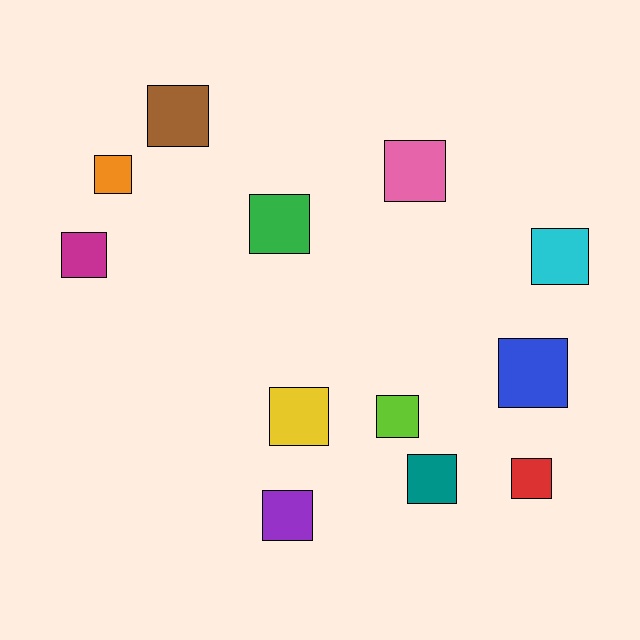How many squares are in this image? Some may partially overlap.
There are 12 squares.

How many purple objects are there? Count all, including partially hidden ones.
There is 1 purple object.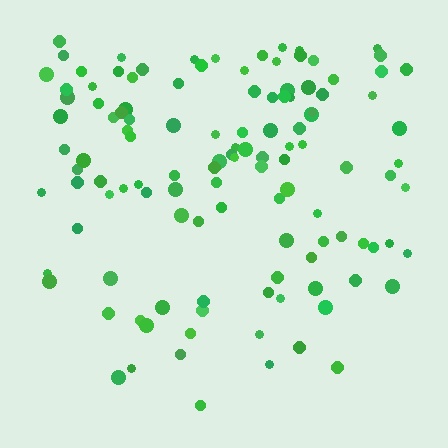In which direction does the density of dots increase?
From bottom to top, with the top side densest.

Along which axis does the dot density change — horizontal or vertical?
Vertical.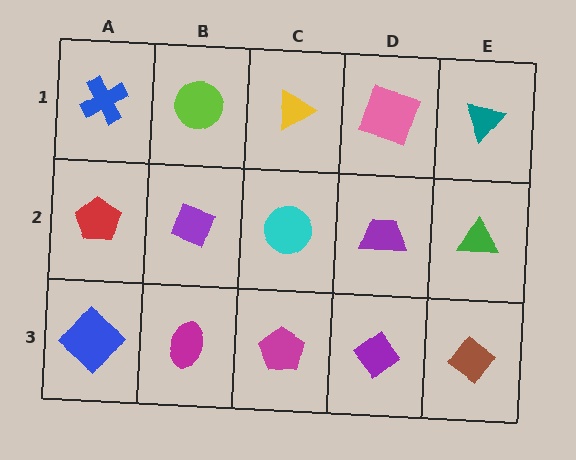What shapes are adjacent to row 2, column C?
A yellow triangle (row 1, column C), a magenta pentagon (row 3, column C), a purple diamond (row 2, column B), a purple trapezoid (row 2, column D).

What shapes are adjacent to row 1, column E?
A green triangle (row 2, column E), a pink square (row 1, column D).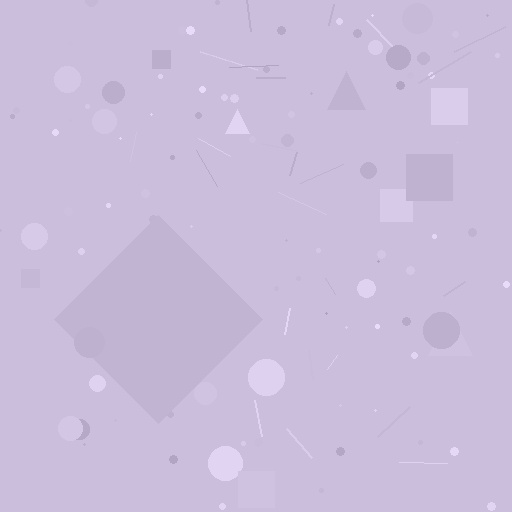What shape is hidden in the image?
A diamond is hidden in the image.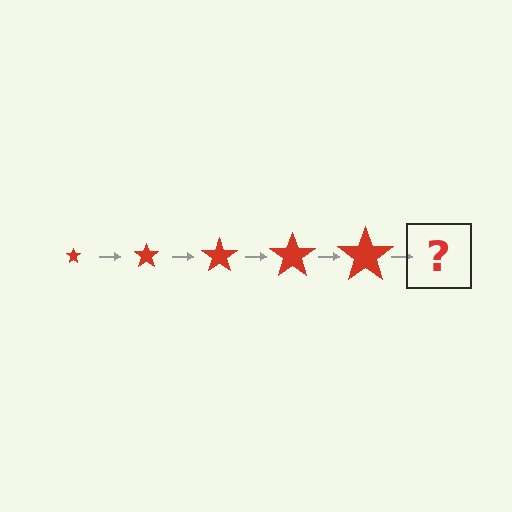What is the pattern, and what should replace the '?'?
The pattern is that the star gets progressively larger each step. The '?' should be a red star, larger than the previous one.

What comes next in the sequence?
The next element should be a red star, larger than the previous one.